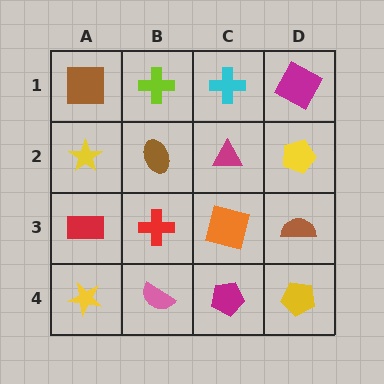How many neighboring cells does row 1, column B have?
3.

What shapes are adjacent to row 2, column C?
A cyan cross (row 1, column C), an orange square (row 3, column C), a brown ellipse (row 2, column B), a yellow pentagon (row 2, column D).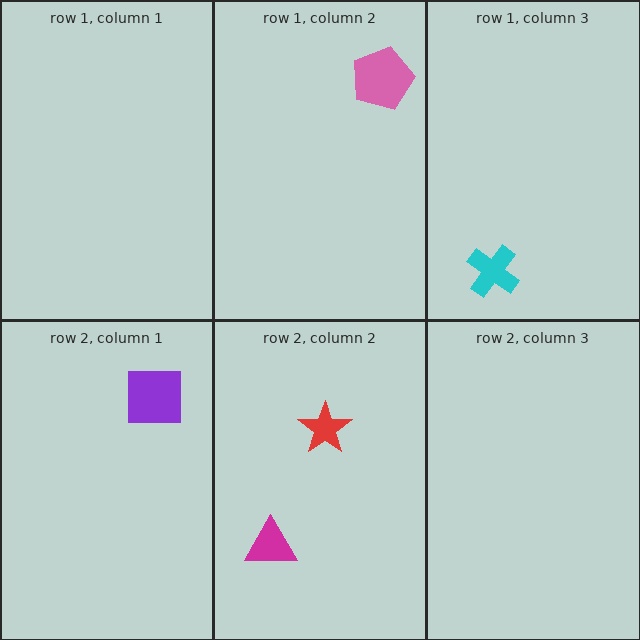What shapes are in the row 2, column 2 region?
The magenta triangle, the red star.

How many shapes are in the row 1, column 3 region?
1.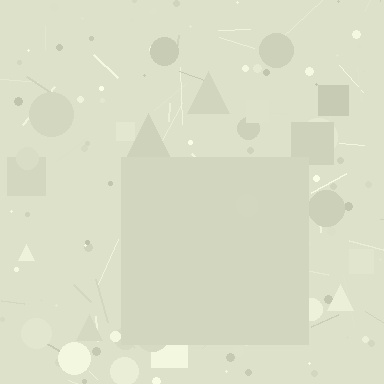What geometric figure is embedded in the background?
A square is embedded in the background.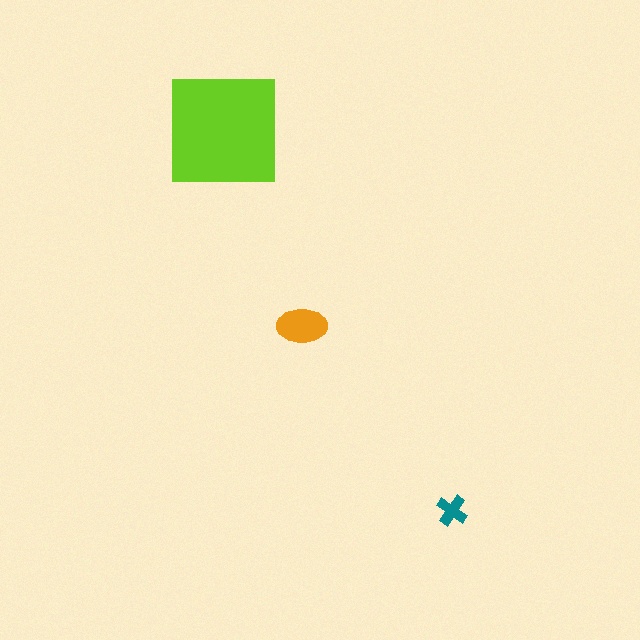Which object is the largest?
The lime square.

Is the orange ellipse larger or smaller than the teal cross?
Larger.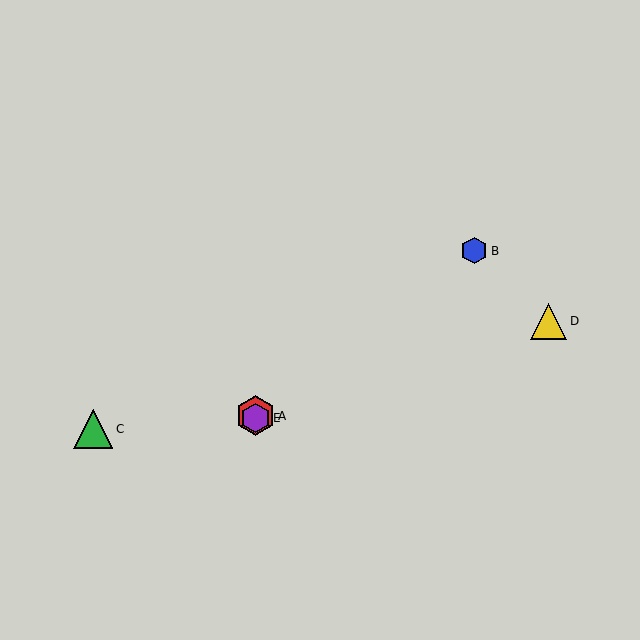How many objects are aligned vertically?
2 objects (A, E) are aligned vertically.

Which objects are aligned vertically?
Objects A, E are aligned vertically.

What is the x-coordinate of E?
Object E is at x≈256.